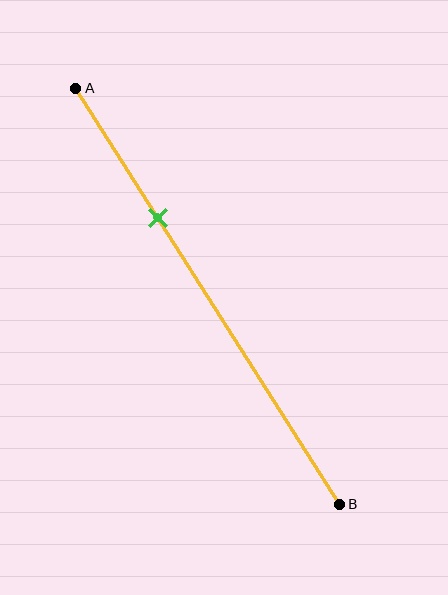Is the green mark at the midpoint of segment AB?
No, the mark is at about 30% from A, not at the 50% midpoint.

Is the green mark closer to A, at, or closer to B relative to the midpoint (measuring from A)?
The green mark is closer to point A than the midpoint of segment AB.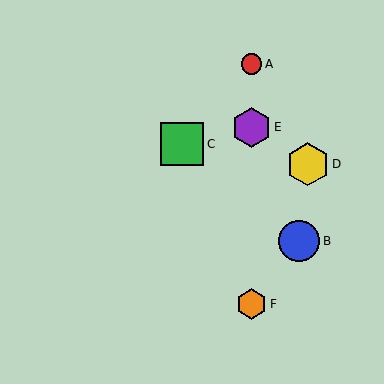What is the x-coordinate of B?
Object B is at x≈299.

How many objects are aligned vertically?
3 objects (A, E, F) are aligned vertically.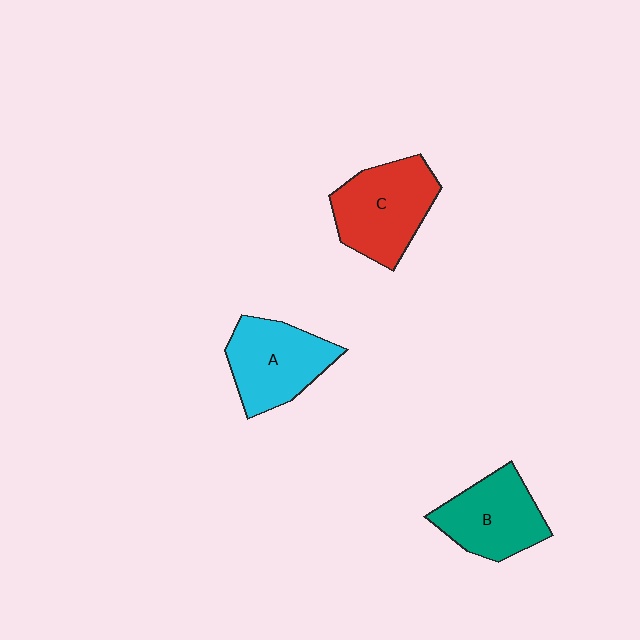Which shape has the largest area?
Shape C (red).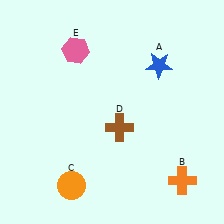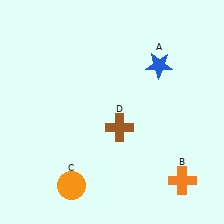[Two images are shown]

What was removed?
The pink hexagon (E) was removed in Image 2.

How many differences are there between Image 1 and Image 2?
There is 1 difference between the two images.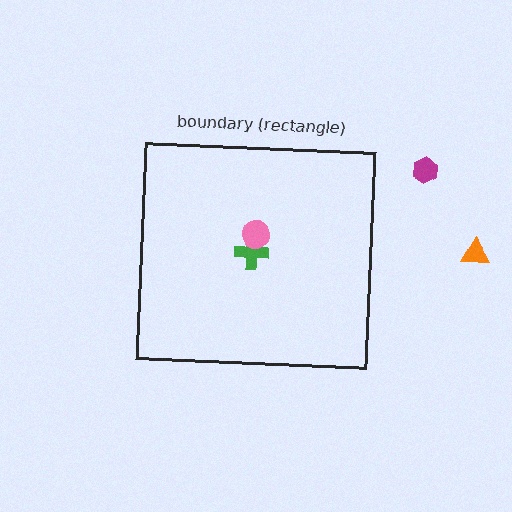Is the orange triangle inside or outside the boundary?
Outside.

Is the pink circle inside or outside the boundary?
Inside.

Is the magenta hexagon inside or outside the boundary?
Outside.